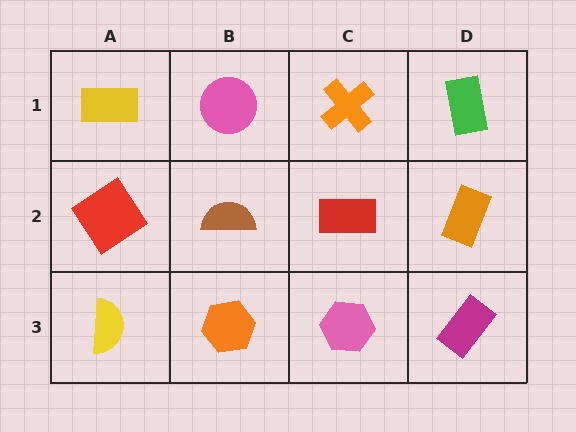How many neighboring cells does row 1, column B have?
3.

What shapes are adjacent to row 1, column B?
A brown semicircle (row 2, column B), a yellow rectangle (row 1, column A), an orange cross (row 1, column C).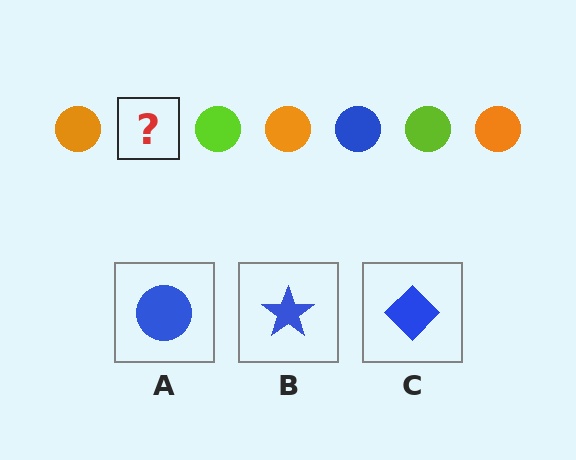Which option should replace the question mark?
Option A.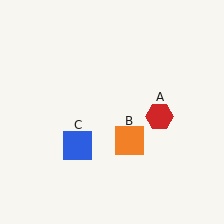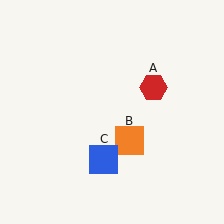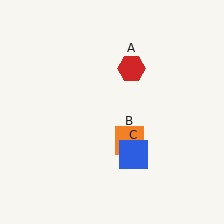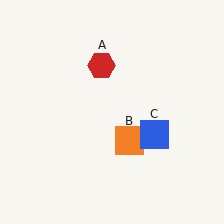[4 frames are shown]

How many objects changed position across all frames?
2 objects changed position: red hexagon (object A), blue square (object C).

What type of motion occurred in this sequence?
The red hexagon (object A), blue square (object C) rotated counterclockwise around the center of the scene.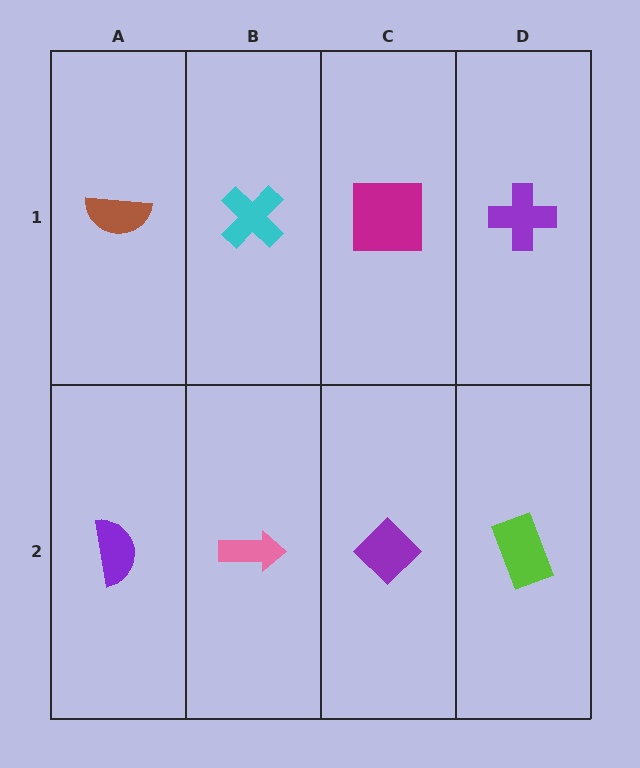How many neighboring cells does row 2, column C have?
3.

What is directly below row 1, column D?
A lime rectangle.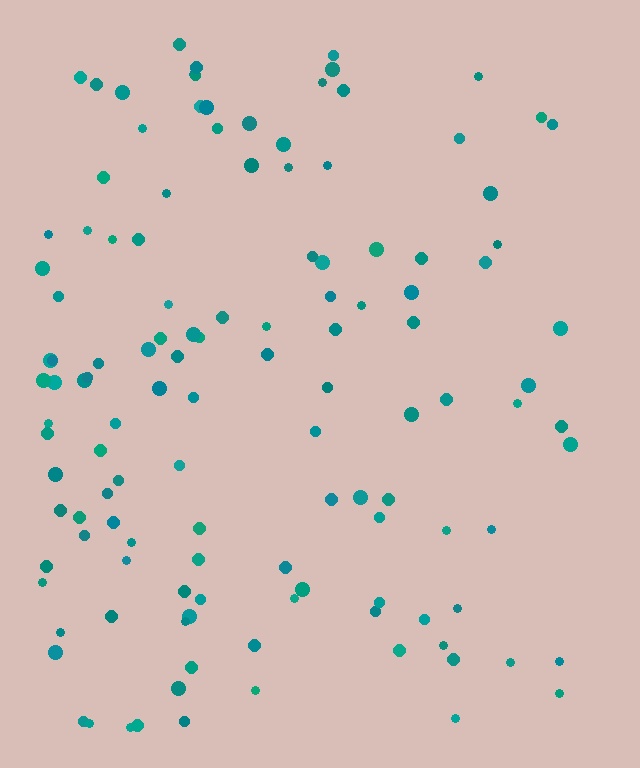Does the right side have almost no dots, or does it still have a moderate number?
Still a moderate number, just noticeably fewer than the left.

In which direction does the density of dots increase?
From right to left, with the left side densest.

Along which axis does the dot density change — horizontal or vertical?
Horizontal.